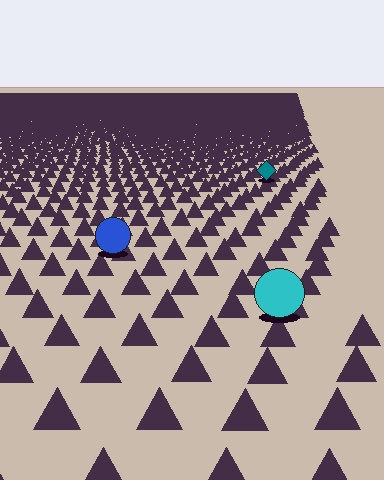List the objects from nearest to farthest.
From nearest to farthest: the cyan circle, the blue circle, the teal diamond.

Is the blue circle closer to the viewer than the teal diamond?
Yes. The blue circle is closer — you can tell from the texture gradient: the ground texture is coarser near it.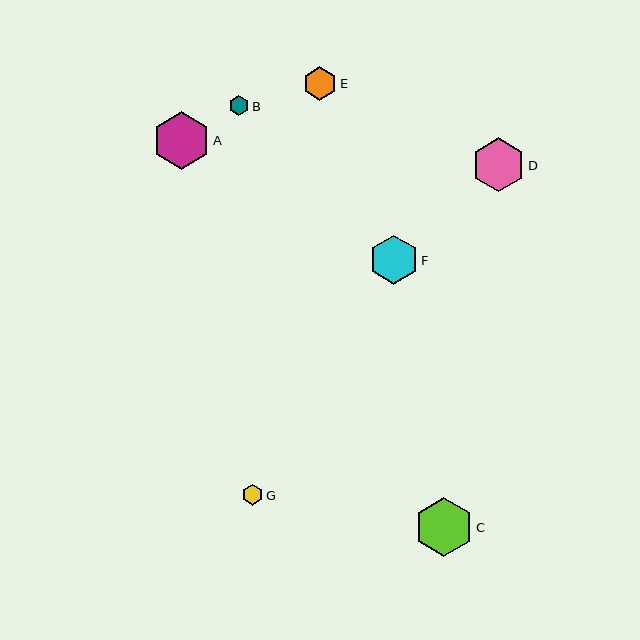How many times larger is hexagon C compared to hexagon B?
Hexagon C is approximately 2.9 times the size of hexagon B.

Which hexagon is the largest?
Hexagon C is the largest with a size of approximately 59 pixels.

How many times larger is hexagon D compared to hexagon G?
Hexagon D is approximately 2.6 times the size of hexagon G.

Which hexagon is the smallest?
Hexagon B is the smallest with a size of approximately 20 pixels.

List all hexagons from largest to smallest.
From largest to smallest: C, A, D, F, E, G, B.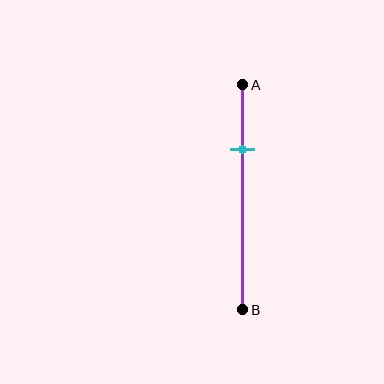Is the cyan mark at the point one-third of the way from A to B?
No, the mark is at about 30% from A, not at the 33% one-third point.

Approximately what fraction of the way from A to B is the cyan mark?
The cyan mark is approximately 30% of the way from A to B.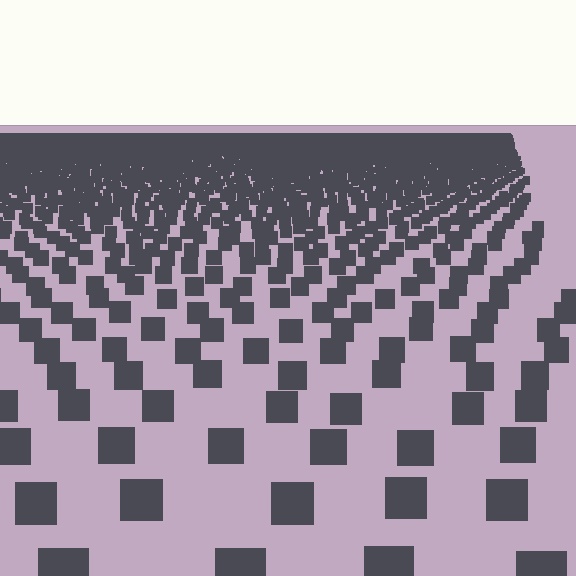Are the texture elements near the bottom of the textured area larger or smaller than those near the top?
Larger. Near the bottom, elements are closer to the viewer and appear at a bigger on-screen size.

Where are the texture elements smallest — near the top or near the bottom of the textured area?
Near the top.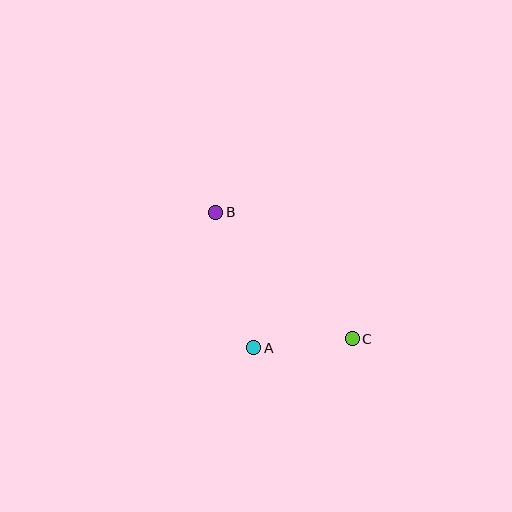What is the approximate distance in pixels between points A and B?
The distance between A and B is approximately 141 pixels.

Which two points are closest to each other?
Points A and C are closest to each other.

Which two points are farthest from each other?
Points B and C are farthest from each other.